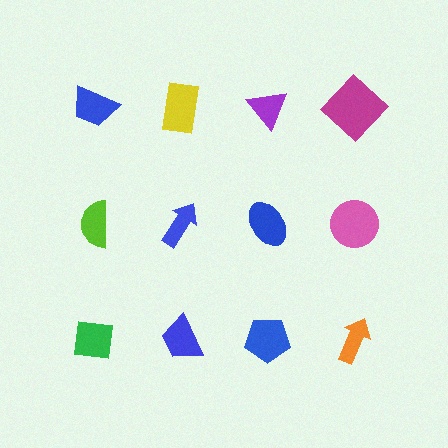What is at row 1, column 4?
A magenta diamond.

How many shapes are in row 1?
4 shapes.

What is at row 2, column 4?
A pink circle.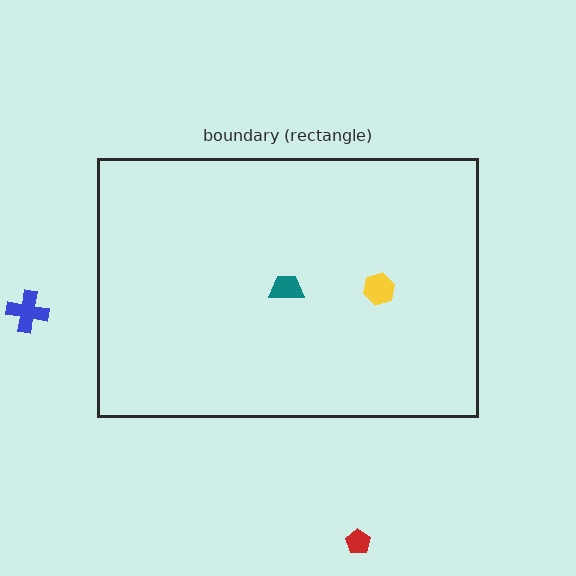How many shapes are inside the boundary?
2 inside, 2 outside.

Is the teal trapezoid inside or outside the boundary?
Inside.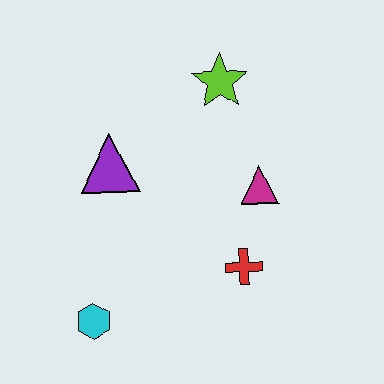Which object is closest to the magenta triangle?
The red cross is closest to the magenta triangle.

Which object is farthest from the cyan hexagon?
The lime star is farthest from the cyan hexagon.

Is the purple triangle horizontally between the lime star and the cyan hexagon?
Yes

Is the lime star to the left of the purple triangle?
No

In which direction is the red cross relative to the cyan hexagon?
The red cross is to the right of the cyan hexagon.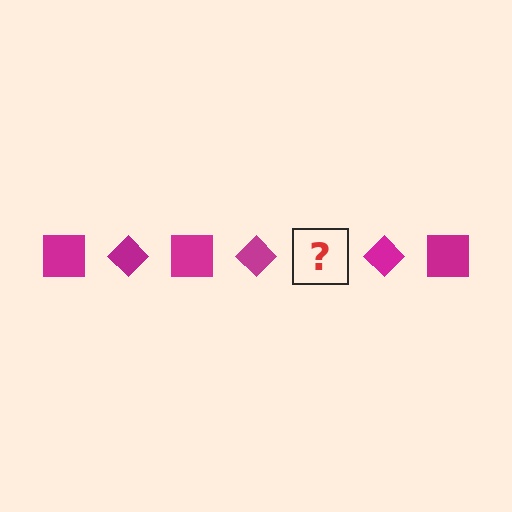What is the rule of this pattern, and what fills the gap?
The rule is that the pattern cycles through square, diamond shapes in magenta. The gap should be filled with a magenta square.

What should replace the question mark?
The question mark should be replaced with a magenta square.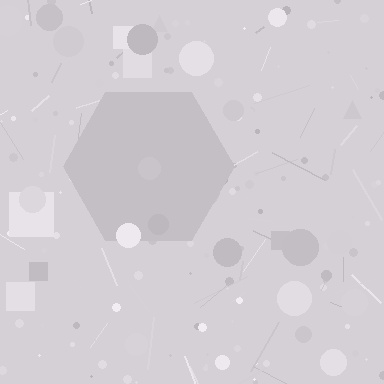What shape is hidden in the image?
A hexagon is hidden in the image.